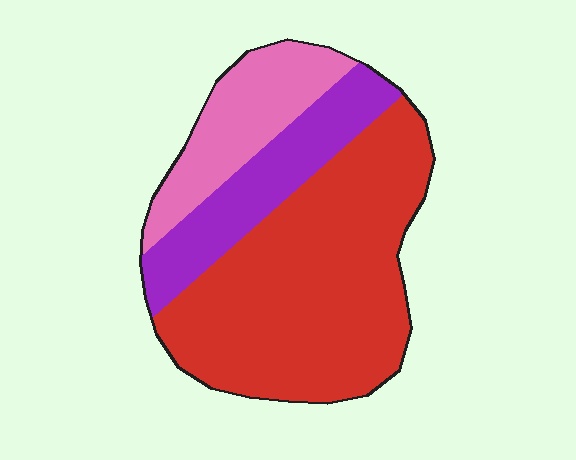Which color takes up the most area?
Red, at roughly 60%.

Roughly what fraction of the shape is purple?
Purple takes up about one fifth (1/5) of the shape.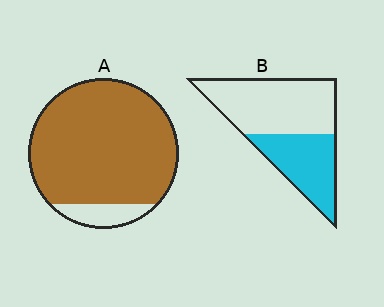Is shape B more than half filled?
No.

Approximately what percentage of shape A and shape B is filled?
A is approximately 90% and B is approximately 40%.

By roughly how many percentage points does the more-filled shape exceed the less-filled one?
By roughly 50 percentage points (A over B).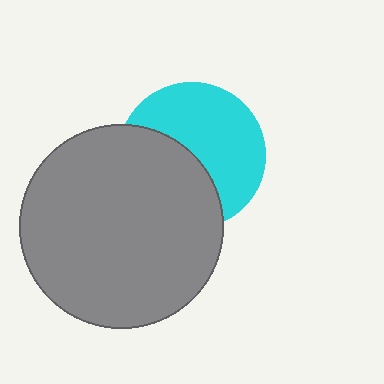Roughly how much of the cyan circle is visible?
About half of it is visible (roughly 56%).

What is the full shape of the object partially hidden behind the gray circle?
The partially hidden object is a cyan circle.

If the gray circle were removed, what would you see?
You would see the complete cyan circle.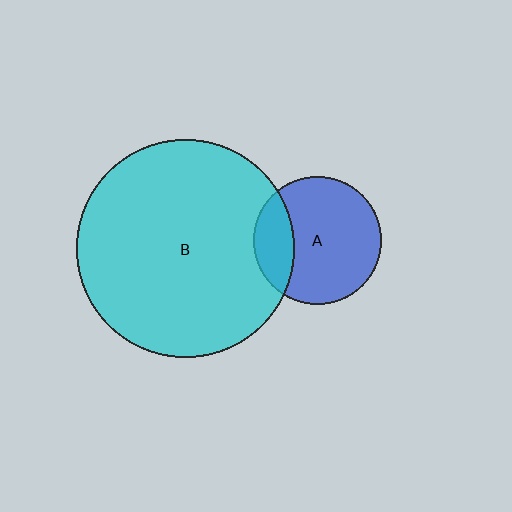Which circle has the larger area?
Circle B (cyan).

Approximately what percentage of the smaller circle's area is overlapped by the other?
Approximately 25%.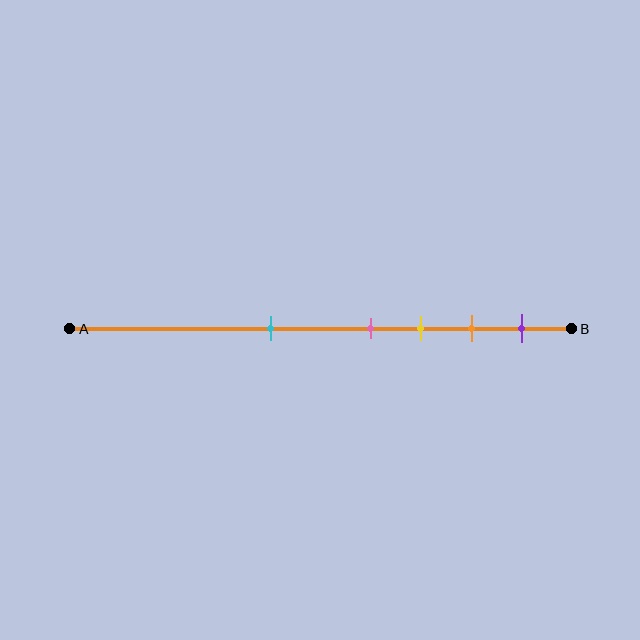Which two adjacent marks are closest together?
The pink and yellow marks are the closest adjacent pair.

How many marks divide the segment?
There are 5 marks dividing the segment.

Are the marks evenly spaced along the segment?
No, the marks are not evenly spaced.